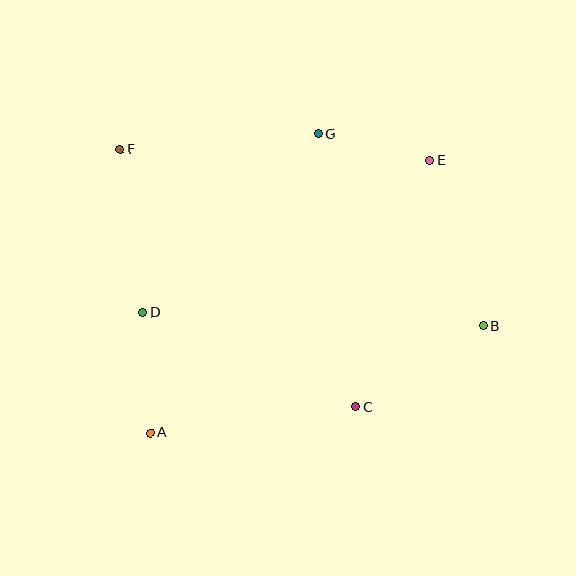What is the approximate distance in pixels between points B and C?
The distance between B and C is approximately 151 pixels.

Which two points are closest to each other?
Points E and G are closest to each other.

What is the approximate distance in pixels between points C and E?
The distance between C and E is approximately 257 pixels.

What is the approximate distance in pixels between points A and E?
The distance between A and E is approximately 390 pixels.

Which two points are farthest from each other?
Points B and F are farthest from each other.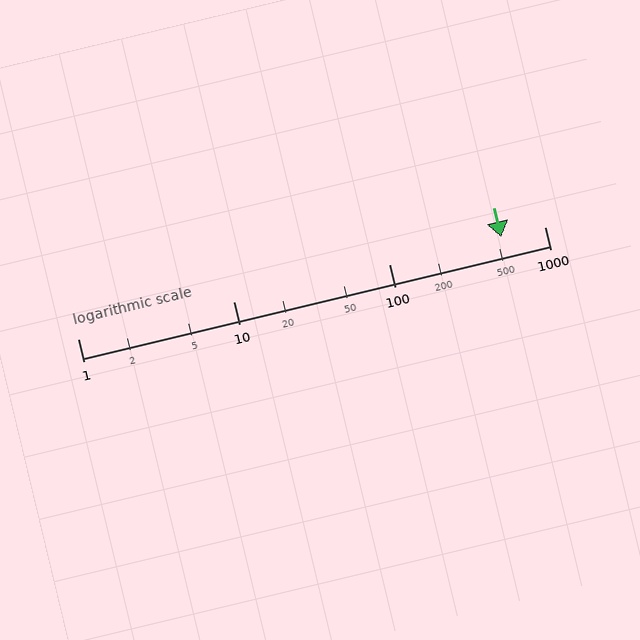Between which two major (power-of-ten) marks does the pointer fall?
The pointer is between 100 and 1000.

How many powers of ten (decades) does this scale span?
The scale spans 3 decades, from 1 to 1000.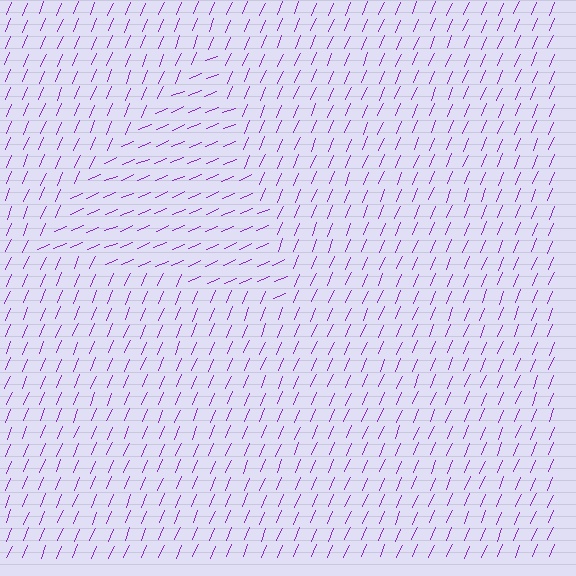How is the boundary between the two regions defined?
The boundary is defined purely by a change in line orientation (approximately 45 degrees difference). All lines are the same color and thickness.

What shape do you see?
I see a triangle.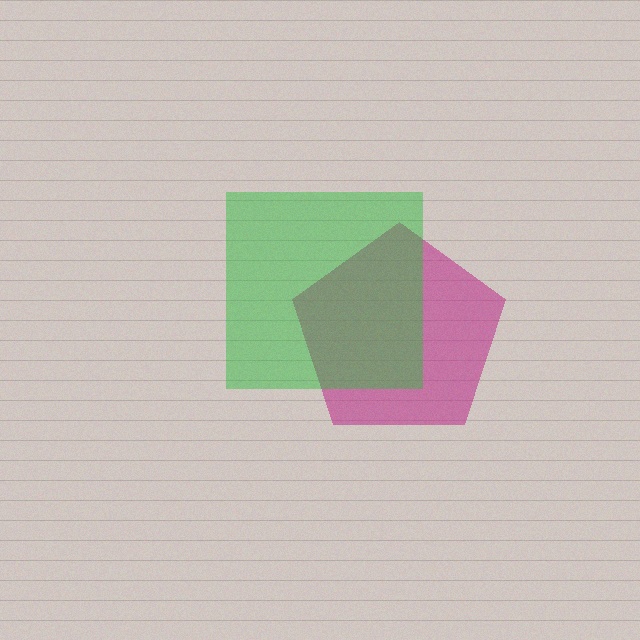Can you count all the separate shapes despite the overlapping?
Yes, there are 2 separate shapes.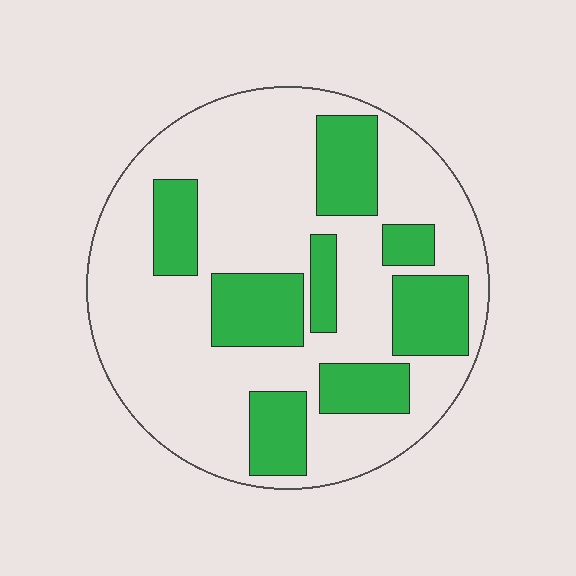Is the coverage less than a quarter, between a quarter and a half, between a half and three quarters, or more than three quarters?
Between a quarter and a half.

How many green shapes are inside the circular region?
8.